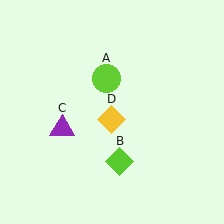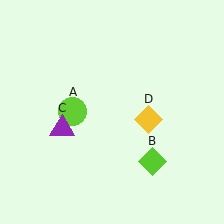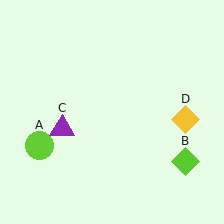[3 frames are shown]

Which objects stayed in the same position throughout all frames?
Purple triangle (object C) remained stationary.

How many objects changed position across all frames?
3 objects changed position: lime circle (object A), lime diamond (object B), yellow diamond (object D).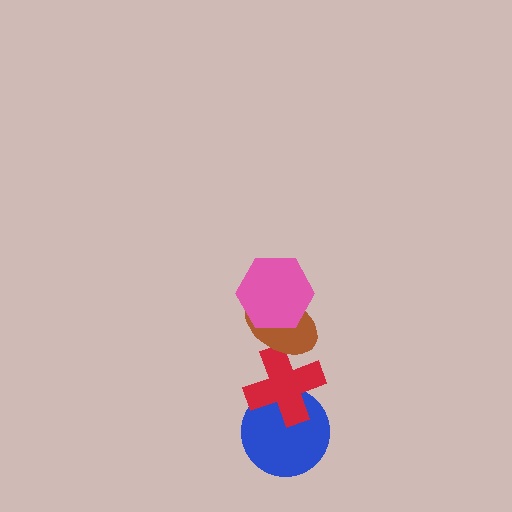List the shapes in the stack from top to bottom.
From top to bottom: the pink hexagon, the brown ellipse, the red cross, the blue circle.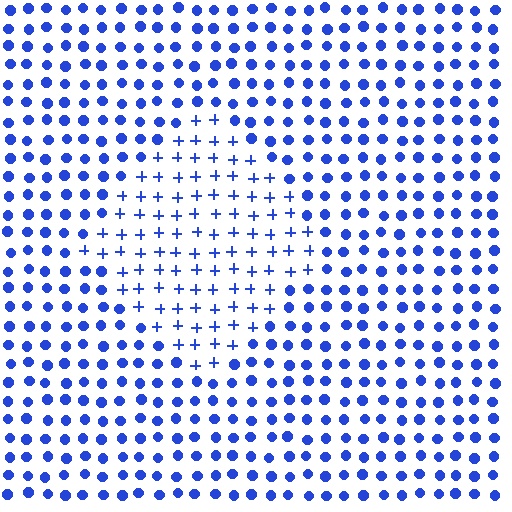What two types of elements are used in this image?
The image uses plus signs inside the diamond region and circles outside it.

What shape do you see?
I see a diamond.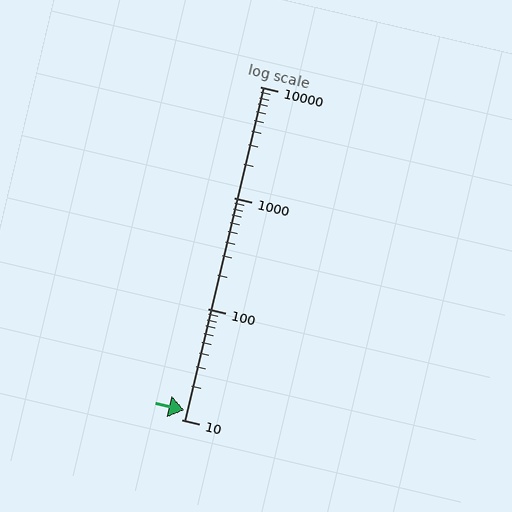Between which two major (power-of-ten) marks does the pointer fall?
The pointer is between 10 and 100.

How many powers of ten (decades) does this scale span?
The scale spans 3 decades, from 10 to 10000.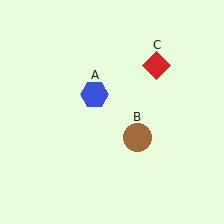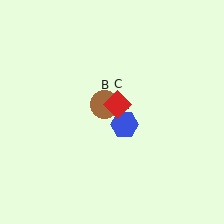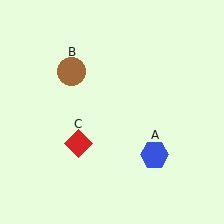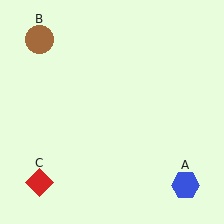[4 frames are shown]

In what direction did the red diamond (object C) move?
The red diamond (object C) moved down and to the left.